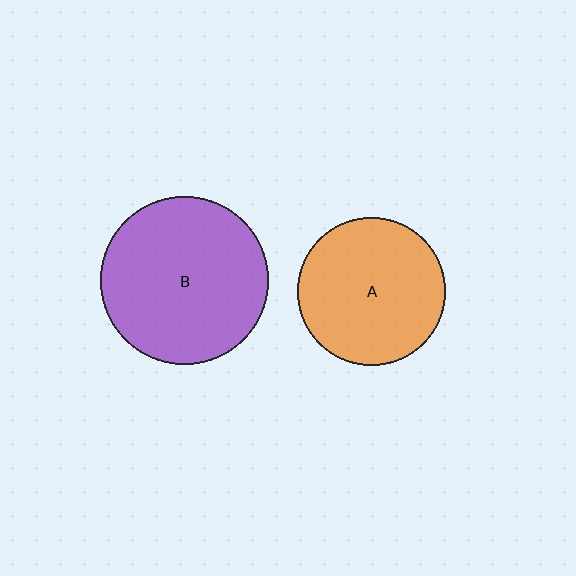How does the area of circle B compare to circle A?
Approximately 1.3 times.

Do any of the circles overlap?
No, none of the circles overlap.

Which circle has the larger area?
Circle B (purple).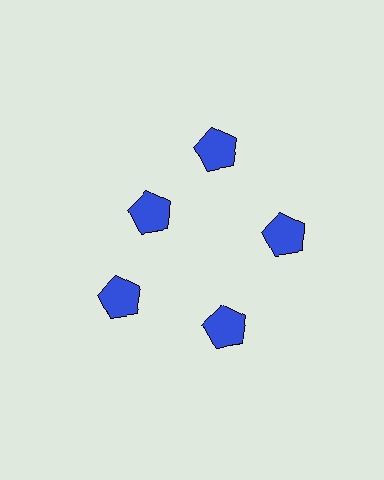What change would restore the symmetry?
The symmetry would be restored by moving it outward, back onto the ring so that all 5 pentagons sit at equal angles and equal distance from the center.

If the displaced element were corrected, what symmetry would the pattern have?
It would have 5-fold rotational symmetry — the pattern would map onto itself every 72 degrees.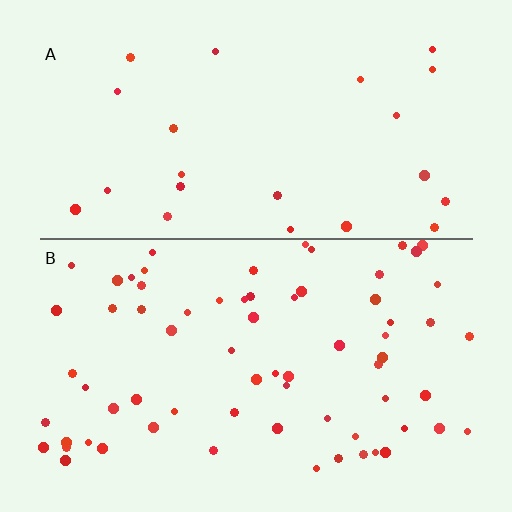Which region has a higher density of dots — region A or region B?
B (the bottom).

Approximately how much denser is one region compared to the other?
Approximately 3.0× — region B over region A.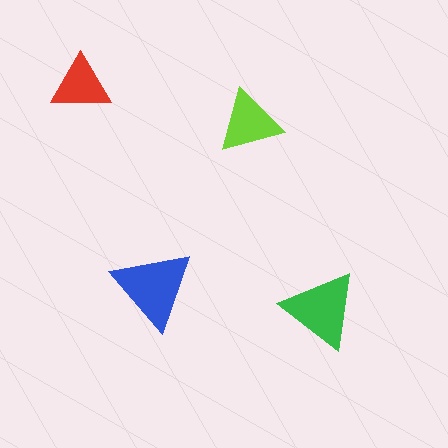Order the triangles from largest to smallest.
the blue one, the green one, the lime one, the red one.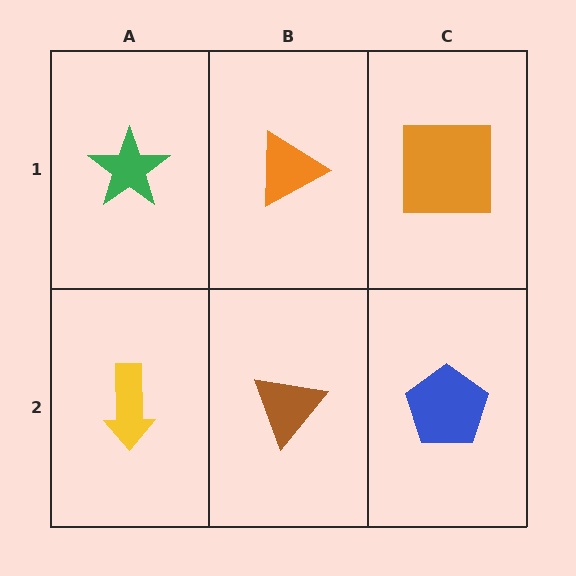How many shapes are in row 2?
3 shapes.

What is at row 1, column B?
An orange triangle.